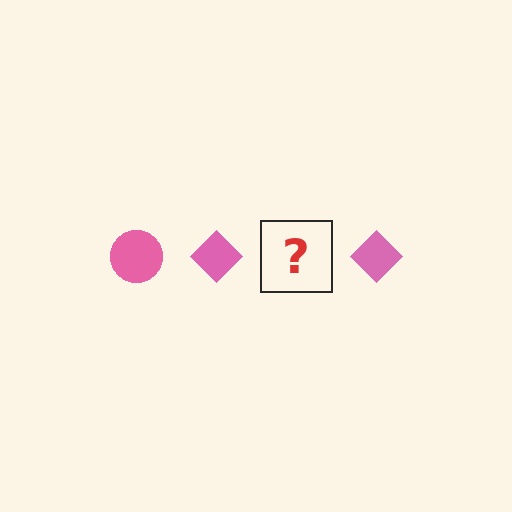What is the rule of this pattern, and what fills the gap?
The rule is that the pattern cycles through circle, diamond shapes in pink. The gap should be filled with a pink circle.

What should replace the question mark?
The question mark should be replaced with a pink circle.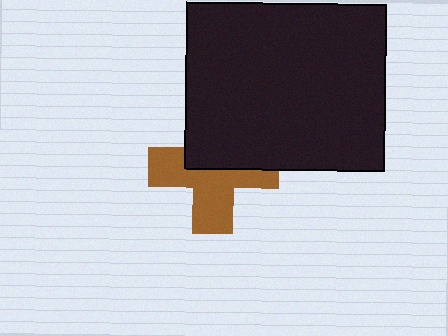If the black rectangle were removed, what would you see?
You would see the complete brown cross.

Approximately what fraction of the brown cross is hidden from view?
Roughly 44% of the brown cross is hidden behind the black rectangle.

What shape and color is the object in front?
The object in front is a black rectangle.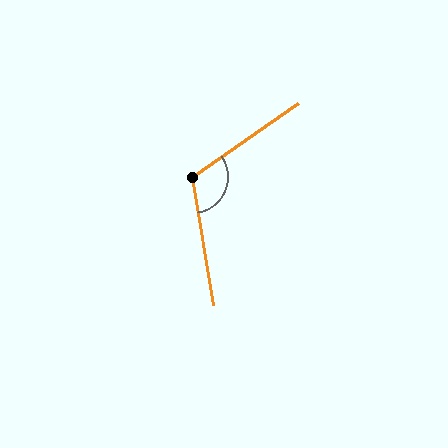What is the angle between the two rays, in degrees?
Approximately 116 degrees.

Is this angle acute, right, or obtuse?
It is obtuse.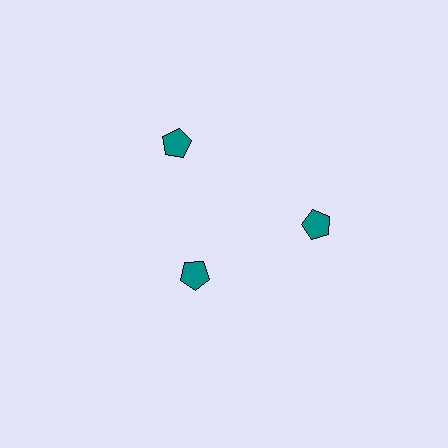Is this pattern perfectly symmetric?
No. The 3 teal pentagons are arranged in a ring, but one element near the 7 o'clock position is pulled inward toward the center, breaking the 3-fold rotational symmetry.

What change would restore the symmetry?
The symmetry would be restored by moving it outward, back onto the ring so that all 3 pentagons sit at equal angles and equal distance from the center.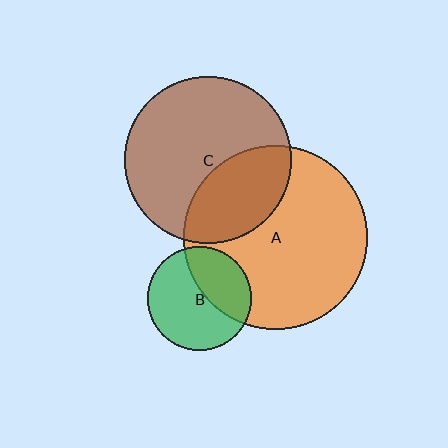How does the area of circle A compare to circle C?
Approximately 1.2 times.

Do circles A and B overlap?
Yes.